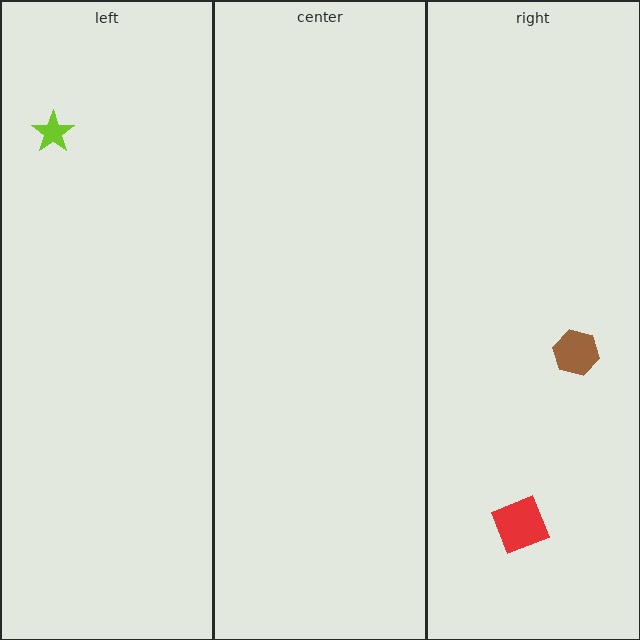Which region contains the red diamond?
The right region.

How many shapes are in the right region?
2.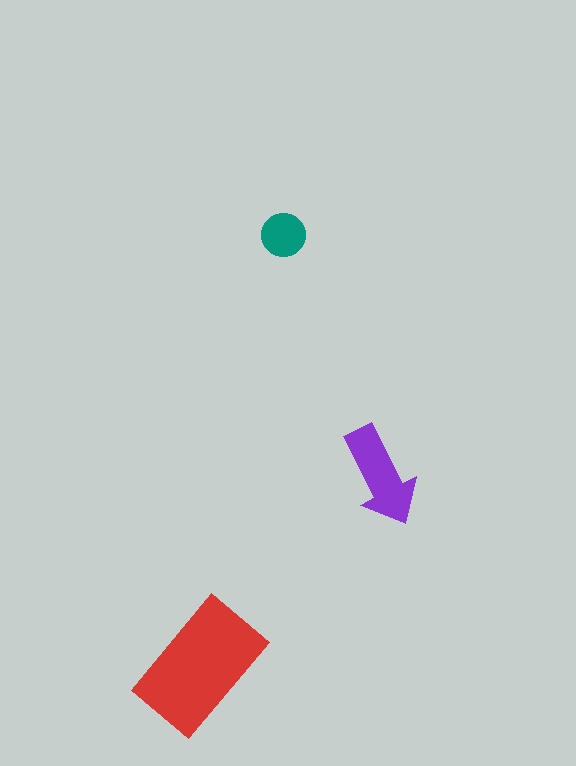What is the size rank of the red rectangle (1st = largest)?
1st.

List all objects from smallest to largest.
The teal circle, the purple arrow, the red rectangle.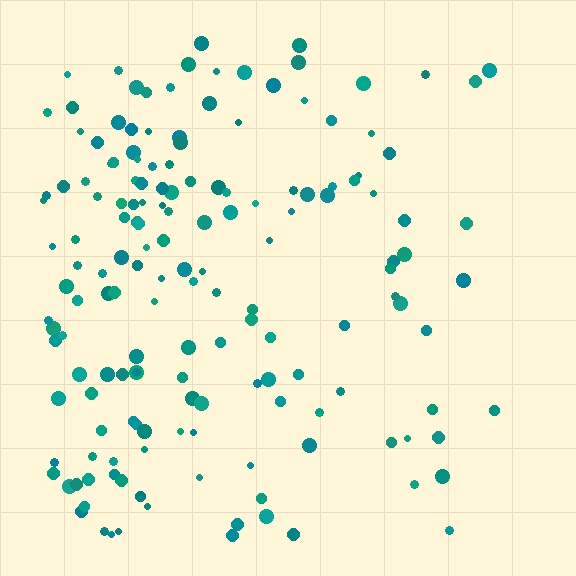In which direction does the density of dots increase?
From right to left, with the left side densest.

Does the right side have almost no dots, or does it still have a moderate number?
Still a moderate number, just noticeably fewer than the left.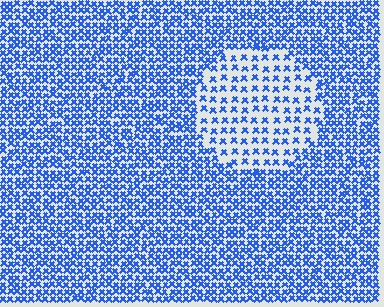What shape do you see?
I see a circle.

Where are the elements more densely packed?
The elements are more densely packed outside the circle boundary.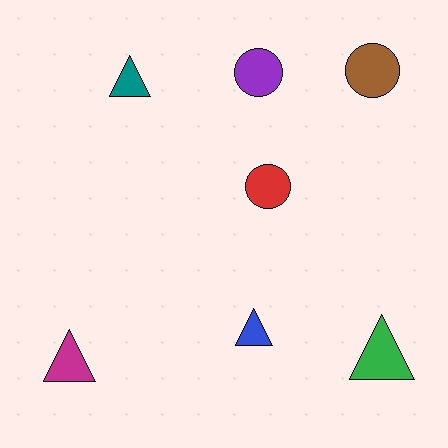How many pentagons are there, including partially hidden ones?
There are no pentagons.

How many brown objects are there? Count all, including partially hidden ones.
There is 1 brown object.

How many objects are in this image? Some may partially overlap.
There are 7 objects.